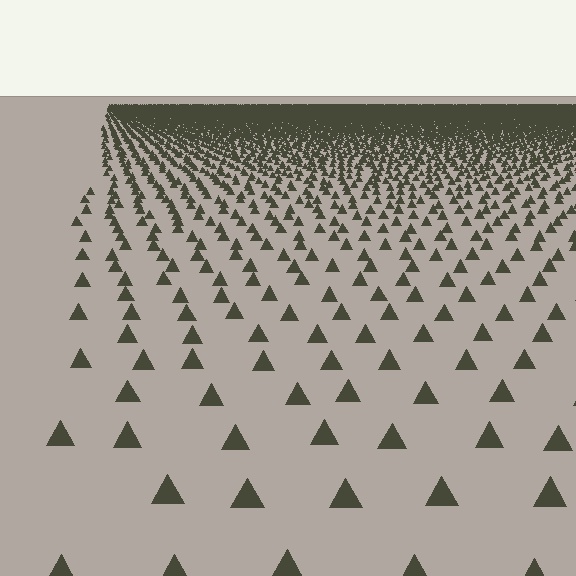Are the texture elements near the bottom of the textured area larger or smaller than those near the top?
Larger. Near the bottom, elements are closer to the viewer and appear at a bigger on-screen size.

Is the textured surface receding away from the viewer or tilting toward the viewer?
The surface is receding away from the viewer. Texture elements get smaller and denser toward the top.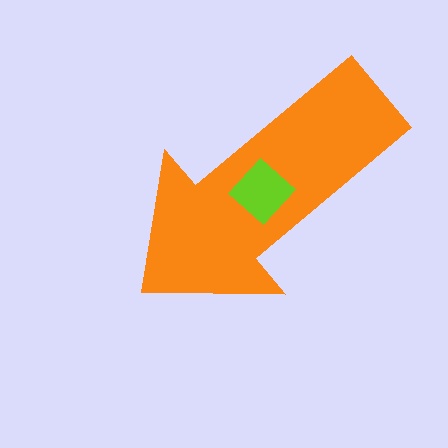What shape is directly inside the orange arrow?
The lime diamond.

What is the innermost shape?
The lime diamond.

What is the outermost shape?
The orange arrow.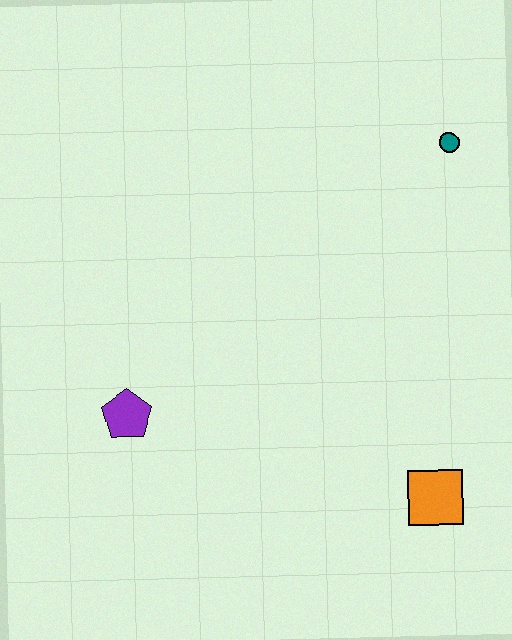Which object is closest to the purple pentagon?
The orange square is closest to the purple pentagon.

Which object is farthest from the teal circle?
The purple pentagon is farthest from the teal circle.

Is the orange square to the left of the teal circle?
Yes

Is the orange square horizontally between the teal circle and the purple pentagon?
Yes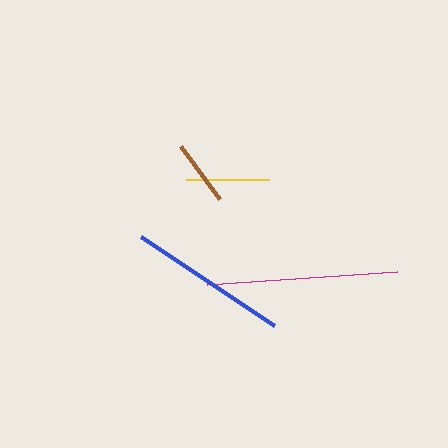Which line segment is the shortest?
The brown line is the shortest at approximately 66 pixels.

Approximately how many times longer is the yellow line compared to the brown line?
The yellow line is approximately 1.3 times the length of the brown line.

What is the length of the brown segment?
The brown segment is approximately 66 pixels long.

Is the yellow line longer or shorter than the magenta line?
The magenta line is longer than the yellow line.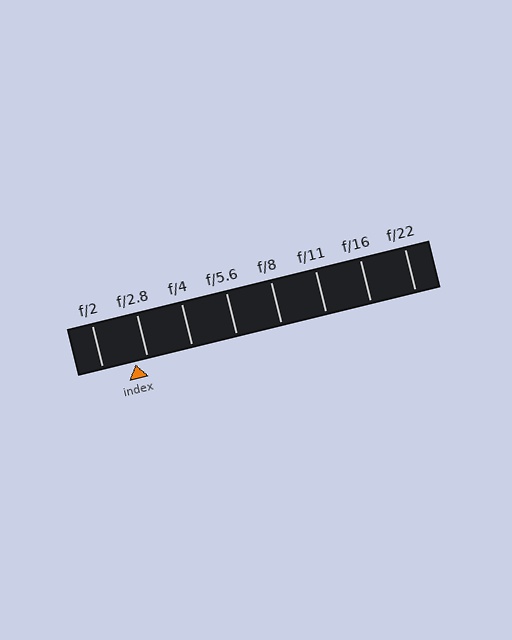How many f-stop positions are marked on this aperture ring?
There are 8 f-stop positions marked.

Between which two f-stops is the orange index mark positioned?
The index mark is between f/2 and f/2.8.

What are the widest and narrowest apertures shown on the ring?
The widest aperture shown is f/2 and the narrowest is f/22.